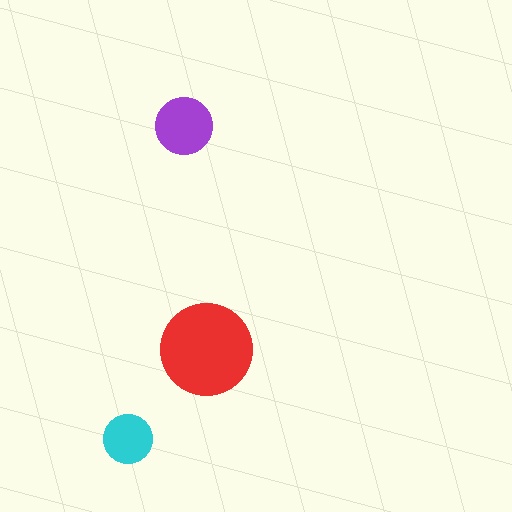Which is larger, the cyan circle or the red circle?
The red one.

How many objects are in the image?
There are 3 objects in the image.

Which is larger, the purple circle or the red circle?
The red one.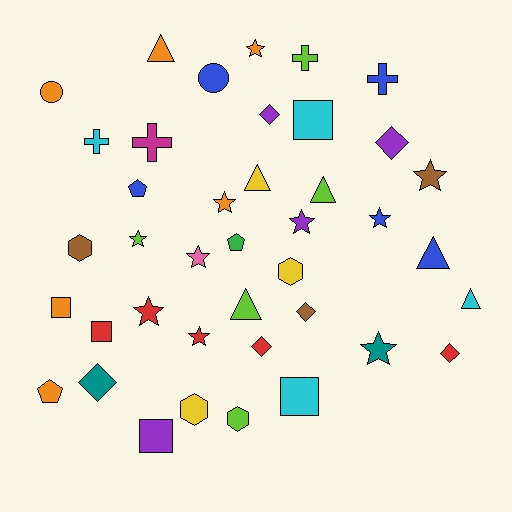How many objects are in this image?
There are 40 objects.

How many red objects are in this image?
There are 5 red objects.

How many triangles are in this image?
There are 6 triangles.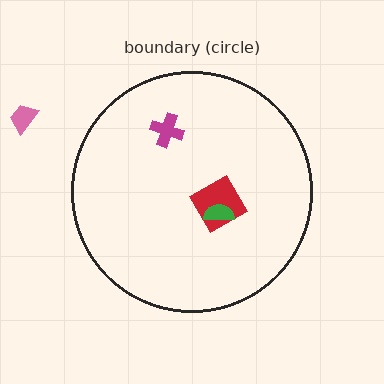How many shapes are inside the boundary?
3 inside, 1 outside.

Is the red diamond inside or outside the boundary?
Inside.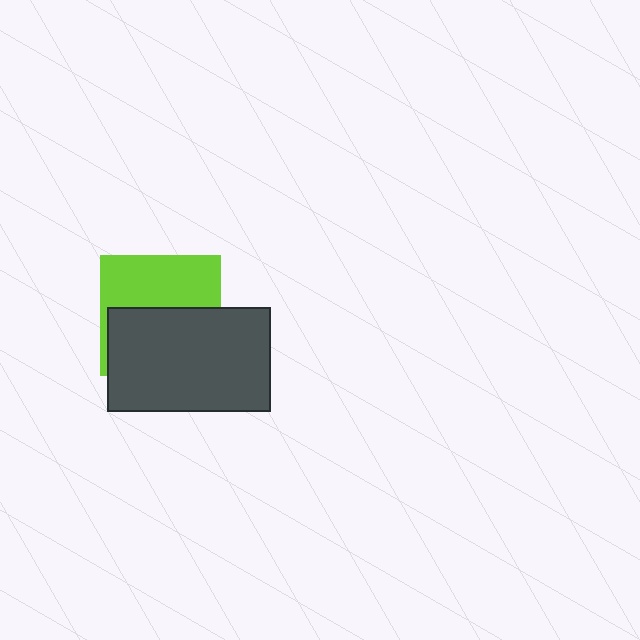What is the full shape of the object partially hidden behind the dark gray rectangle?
The partially hidden object is a lime square.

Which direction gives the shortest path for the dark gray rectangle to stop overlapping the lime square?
Moving down gives the shortest separation.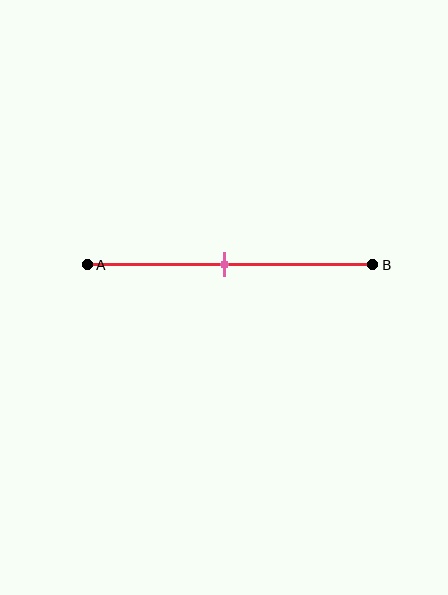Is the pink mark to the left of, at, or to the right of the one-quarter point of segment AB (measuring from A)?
The pink mark is to the right of the one-quarter point of segment AB.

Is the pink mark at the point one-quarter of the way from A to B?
No, the mark is at about 50% from A, not at the 25% one-quarter point.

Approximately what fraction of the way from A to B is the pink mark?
The pink mark is approximately 50% of the way from A to B.